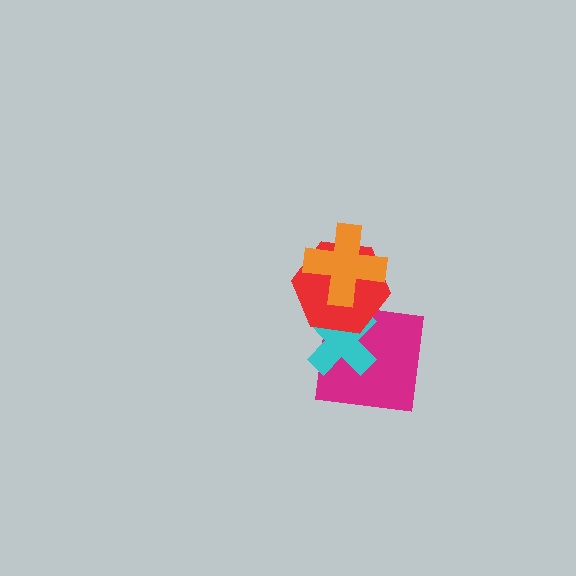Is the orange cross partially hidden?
No, no other shape covers it.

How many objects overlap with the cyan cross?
2 objects overlap with the cyan cross.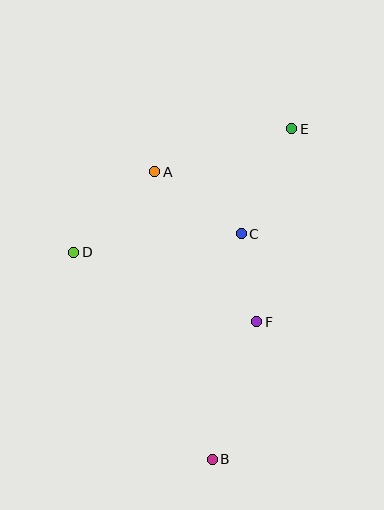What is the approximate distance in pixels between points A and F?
The distance between A and F is approximately 181 pixels.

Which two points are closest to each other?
Points C and F are closest to each other.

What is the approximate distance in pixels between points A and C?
The distance between A and C is approximately 106 pixels.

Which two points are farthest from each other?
Points B and E are farthest from each other.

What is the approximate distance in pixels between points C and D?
The distance between C and D is approximately 168 pixels.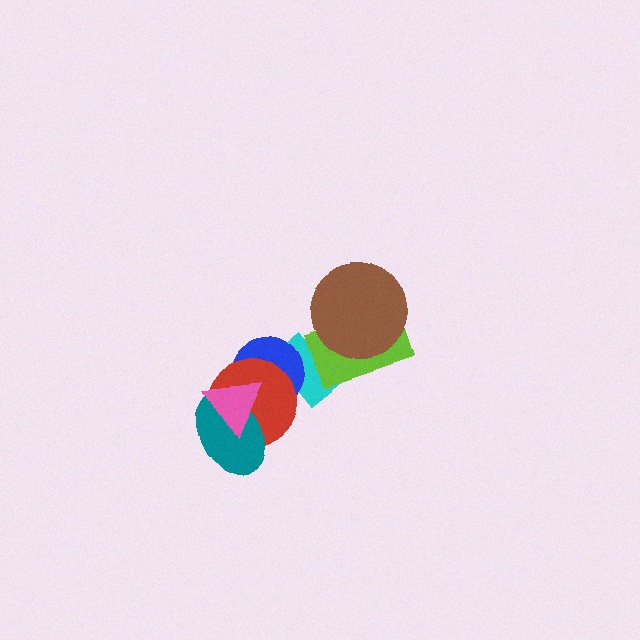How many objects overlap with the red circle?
4 objects overlap with the red circle.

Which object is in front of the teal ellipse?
The pink triangle is in front of the teal ellipse.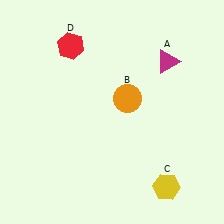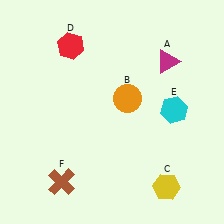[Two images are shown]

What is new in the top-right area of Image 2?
A cyan hexagon (E) was added in the top-right area of Image 2.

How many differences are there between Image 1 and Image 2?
There are 2 differences between the two images.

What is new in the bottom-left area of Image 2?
A brown cross (F) was added in the bottom-left area of Image 2.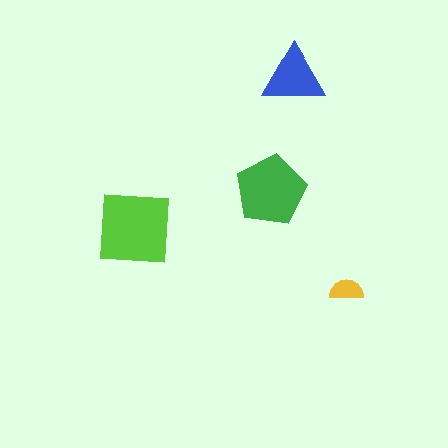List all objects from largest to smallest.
The lime square, the green pentagon, the blue triangle, the yellow semicircle.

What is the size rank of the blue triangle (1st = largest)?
3rd.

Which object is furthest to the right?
The yellow semicircle is rightmost.